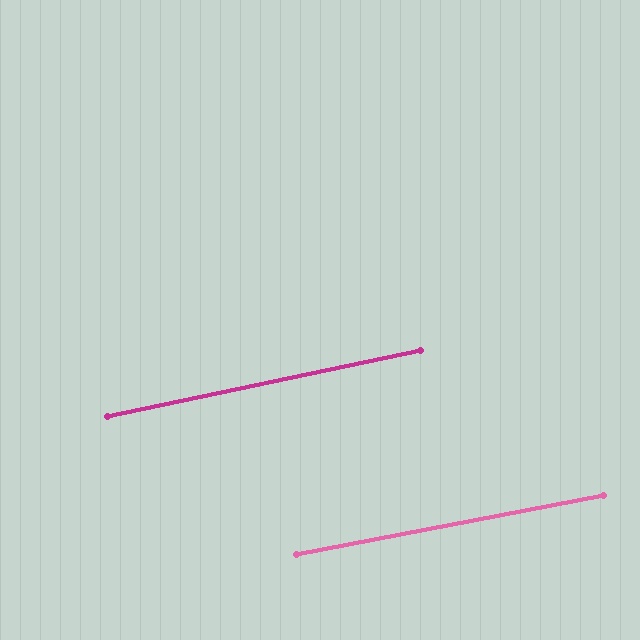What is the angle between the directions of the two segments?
Approximately 1 degree.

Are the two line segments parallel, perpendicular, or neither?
Parallel — their directions differ by only 1.2°.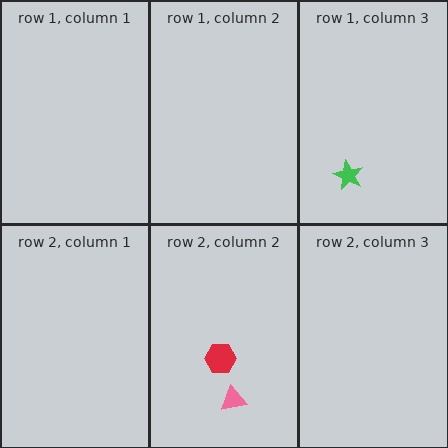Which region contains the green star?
The row 1, column 3 region.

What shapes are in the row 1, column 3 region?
The green star.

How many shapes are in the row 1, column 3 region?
1.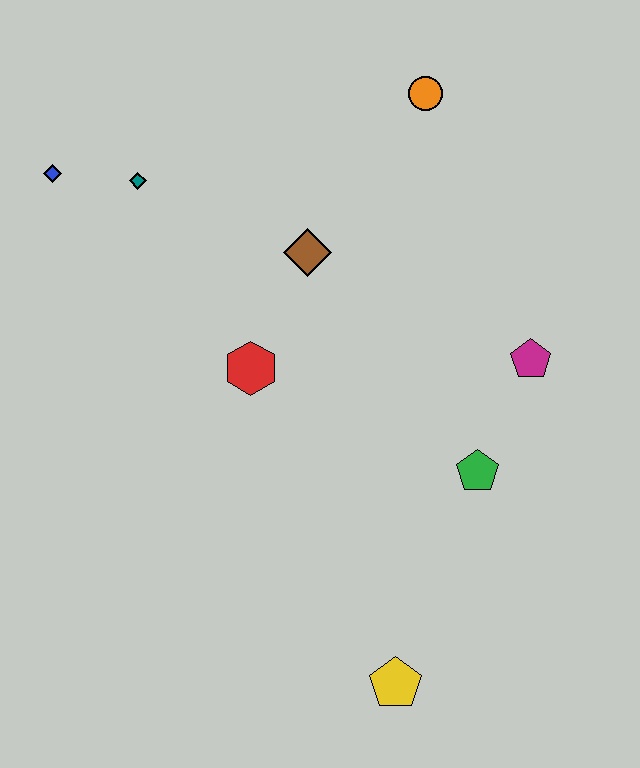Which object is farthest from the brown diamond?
The yellow pentagon is farthest from the brown diamond.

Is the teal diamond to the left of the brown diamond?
Yes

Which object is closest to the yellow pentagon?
The green pentagon is closest to the yellow pentagon.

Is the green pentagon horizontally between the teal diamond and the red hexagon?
No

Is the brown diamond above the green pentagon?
Yes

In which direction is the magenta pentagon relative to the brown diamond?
The magenta pentagon is to the right of the brown diamond.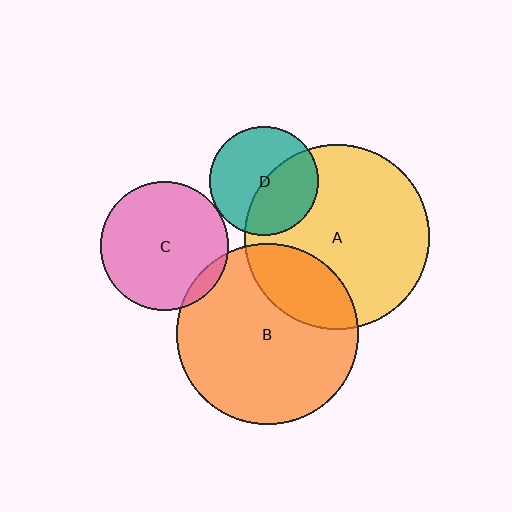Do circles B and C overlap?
Yes.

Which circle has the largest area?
Circle A (yellow).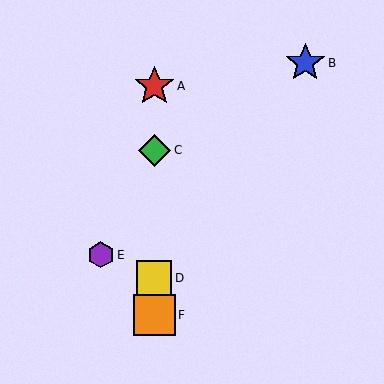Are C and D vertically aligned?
Yes, both are at x≈154.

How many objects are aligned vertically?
4 objects (A, C, D, F) are aligned vertically.